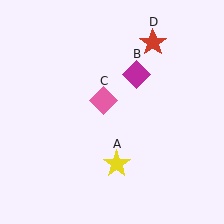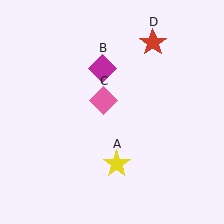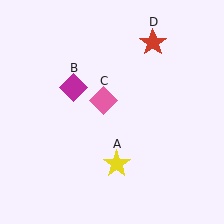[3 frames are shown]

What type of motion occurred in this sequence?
The magenta diamond (object B) rotated counterclockwise around the center of the scene.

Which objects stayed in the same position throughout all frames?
Yellow star (object A) and pink diamond (object C) and red star (object D) remained stationary.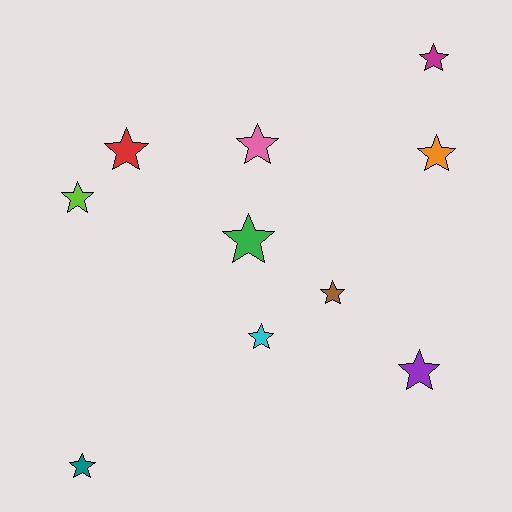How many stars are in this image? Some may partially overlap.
There are 10 stars.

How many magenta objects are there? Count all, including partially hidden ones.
There is 1 magenta object.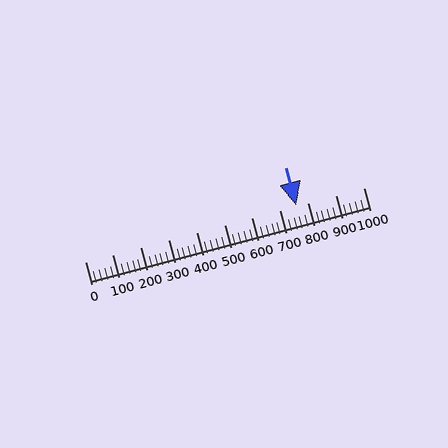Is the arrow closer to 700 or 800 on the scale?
The arrow is closer to 800.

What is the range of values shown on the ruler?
The ruler shows values from 0 to 1000.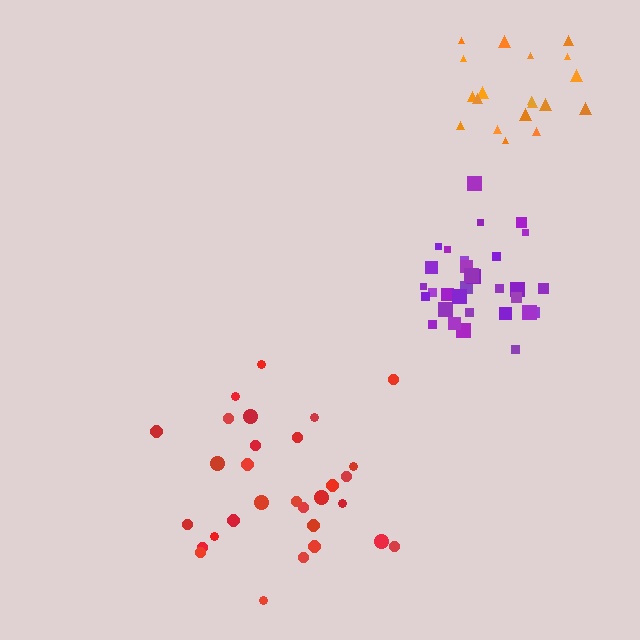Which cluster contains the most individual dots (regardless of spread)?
Purple (32).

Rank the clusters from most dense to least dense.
purple, orange, red.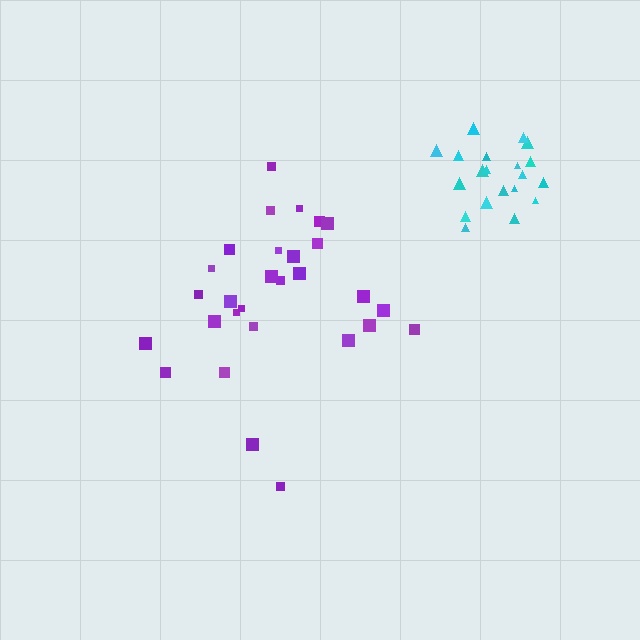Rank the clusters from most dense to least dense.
cyan, purple.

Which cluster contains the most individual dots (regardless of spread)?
Purple (29).